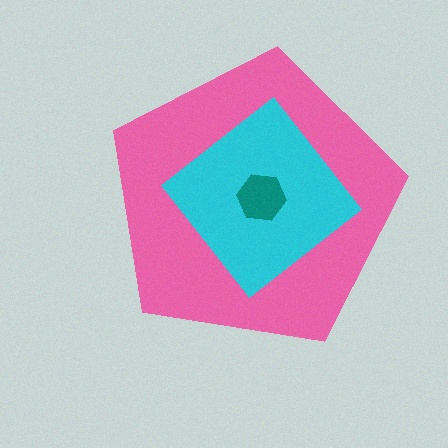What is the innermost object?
The teal hexagon.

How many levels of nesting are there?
3.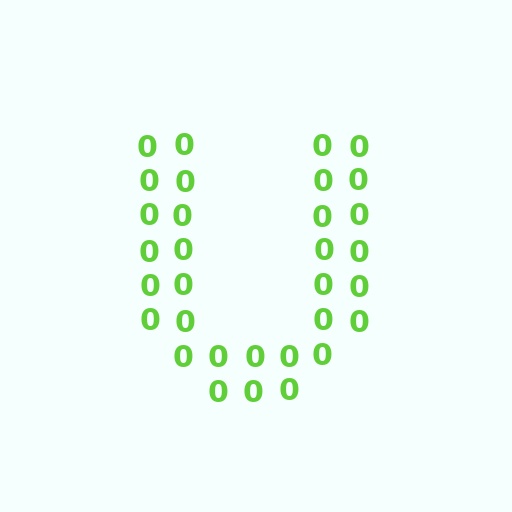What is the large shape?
The large shape is the letter U.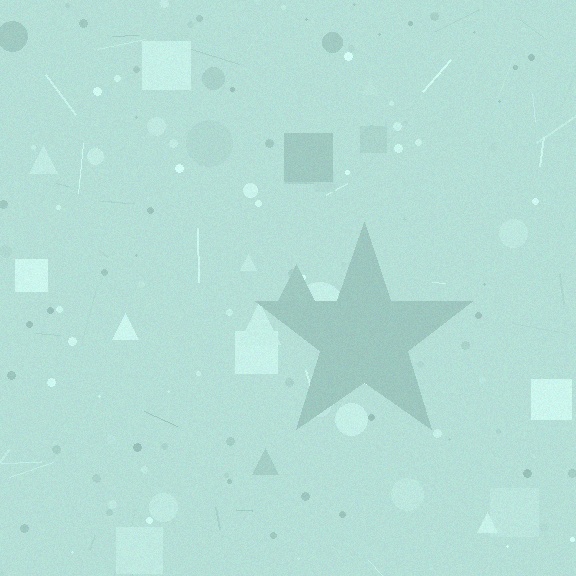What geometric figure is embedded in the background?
A star is embedded in the background.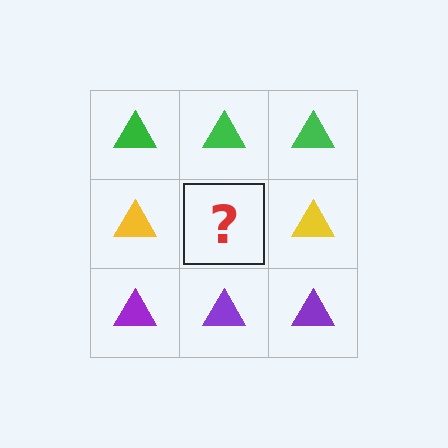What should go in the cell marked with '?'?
The missing cell should contain a yellow triangle.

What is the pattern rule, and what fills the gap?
The rule is that each row has a consistent color. The gap should be filled with a yellow triangle.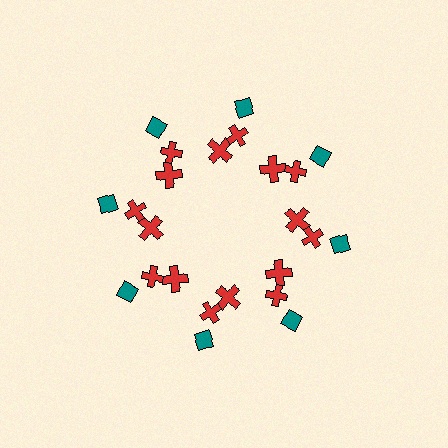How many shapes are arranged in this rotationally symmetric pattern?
There are 24 shapes, arranged in 8 groups of 3.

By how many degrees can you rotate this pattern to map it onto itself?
The pattern maps onto itself every 45 degrees of rotation.